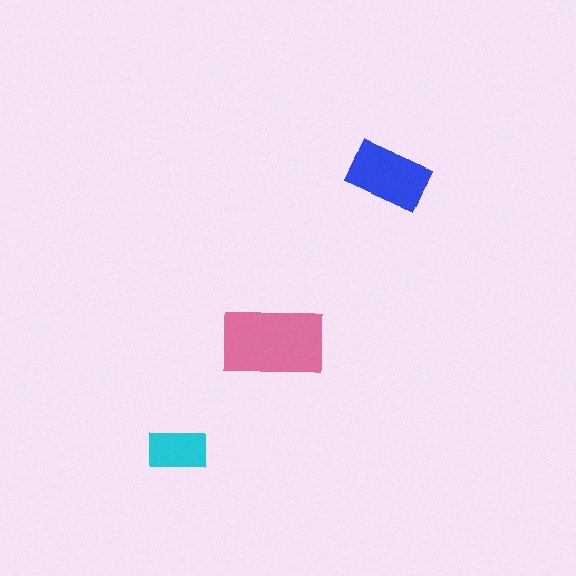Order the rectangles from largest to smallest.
the pink one, the blue one, the cyan one.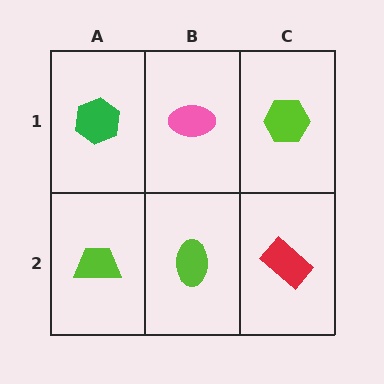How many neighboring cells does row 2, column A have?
2.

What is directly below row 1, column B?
A lime ellipse.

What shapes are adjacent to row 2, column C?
A lime hexagon (row 1, column C), a lime ellipse (row 2, column B).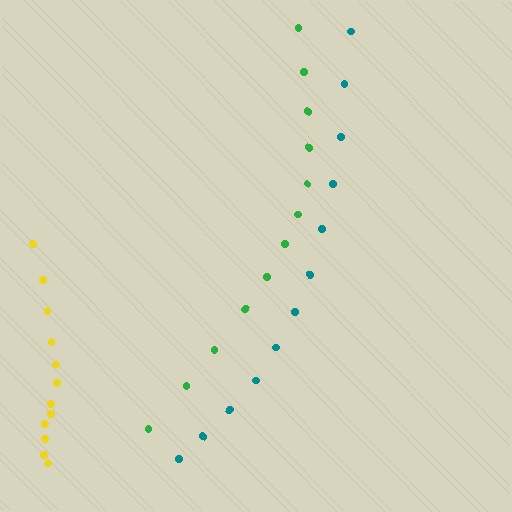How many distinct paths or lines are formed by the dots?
There are 3 distinct paths.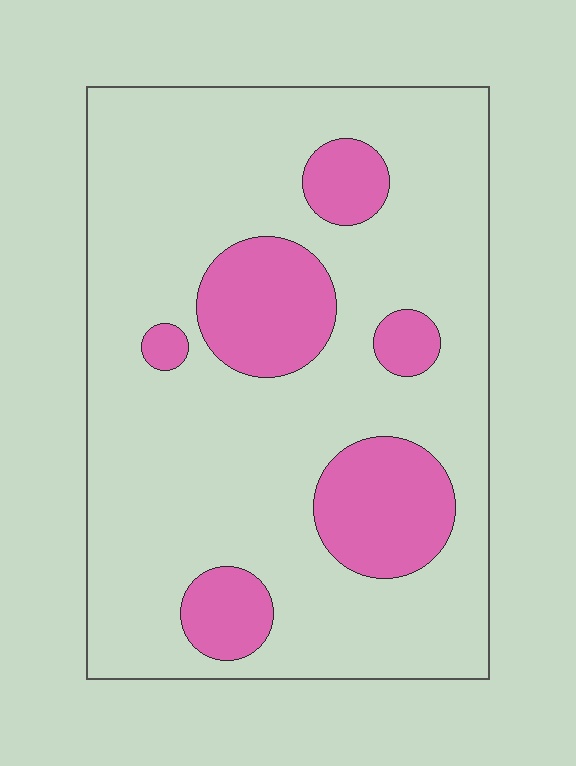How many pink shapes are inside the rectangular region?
6.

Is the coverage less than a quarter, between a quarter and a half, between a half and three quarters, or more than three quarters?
Less than a quarter.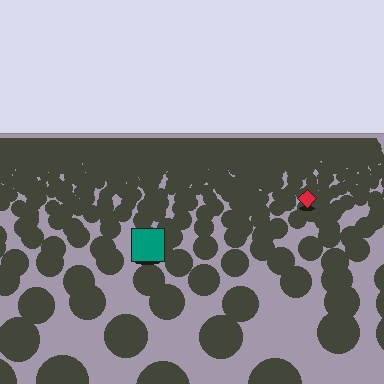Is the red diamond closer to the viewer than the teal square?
No. The teal square is closer — you can tell from the texture gradient: the ground texture is coarser near it.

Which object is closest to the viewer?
The teal square is closest. The texture marks near it are larger and more spread out.